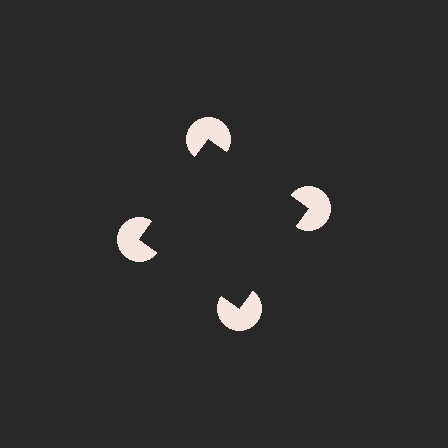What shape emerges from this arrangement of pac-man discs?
An illusory square — its edges are inferred from the aligned wedge cuts in the pac-man discs, not physically drawn.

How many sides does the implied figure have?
4 sides.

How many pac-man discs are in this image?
There are 4 — one at each vertex of the illusory square.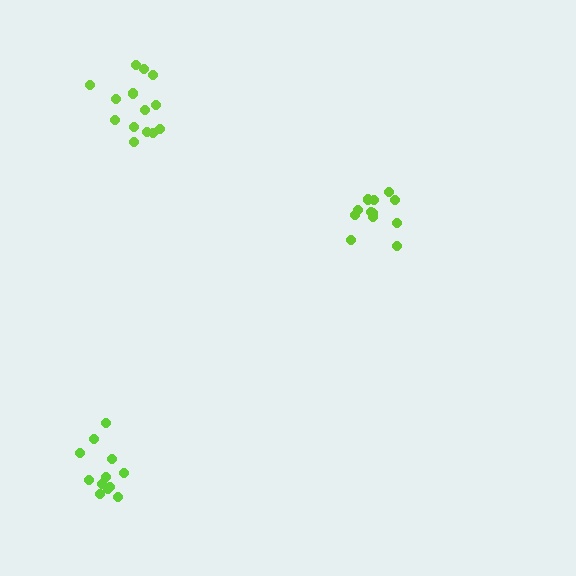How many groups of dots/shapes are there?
There are 3 groups.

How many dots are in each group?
Group 1: 12 dots, Group 2: 12 dots, Group 3: 14 dots (38 total).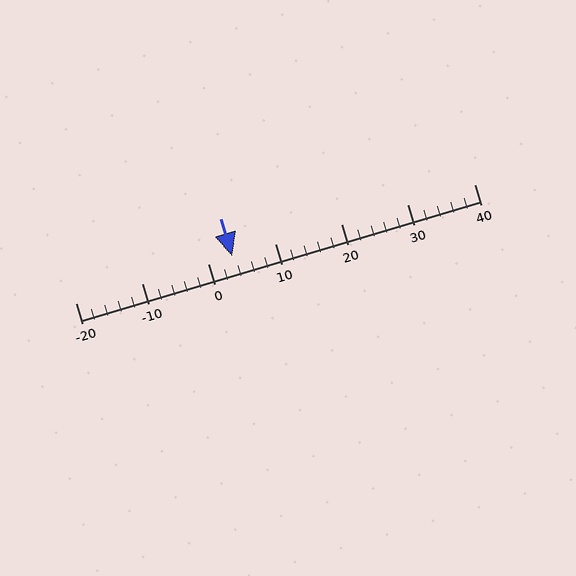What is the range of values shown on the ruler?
The ruler shows values from -20 to 40.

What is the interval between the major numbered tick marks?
The major tick marks are spaced 10 units apart.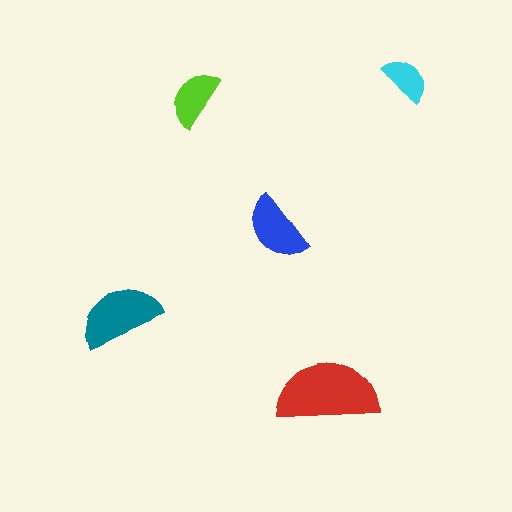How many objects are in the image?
There are 5 objects in the image.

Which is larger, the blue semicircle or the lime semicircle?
The blue one.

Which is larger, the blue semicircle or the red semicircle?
The red one.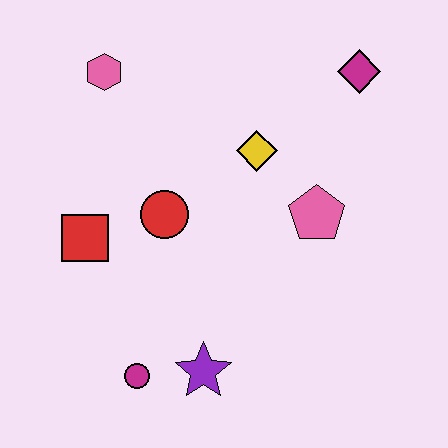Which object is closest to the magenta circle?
The purple star is closest to the magenta circle.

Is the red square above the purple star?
Yes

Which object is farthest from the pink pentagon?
The pink hexagon is farthest from the pink pentagon.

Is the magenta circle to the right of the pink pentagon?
No